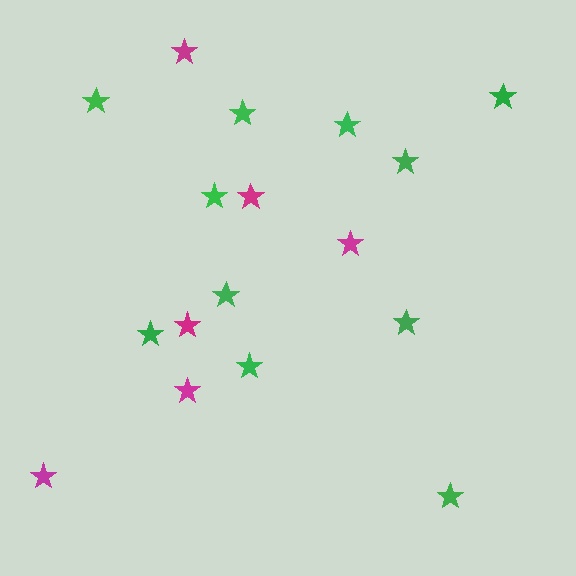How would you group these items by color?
There are 2 groups: one group of magenta stars (6) and one group of green stars (11).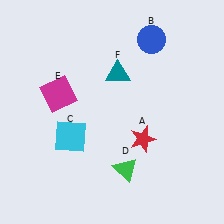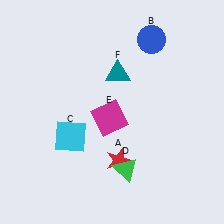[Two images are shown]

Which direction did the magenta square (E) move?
The magenta square (E) moved right.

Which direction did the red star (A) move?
The red star (A) moved left.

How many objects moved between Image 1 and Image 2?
2 objects moved between the two images.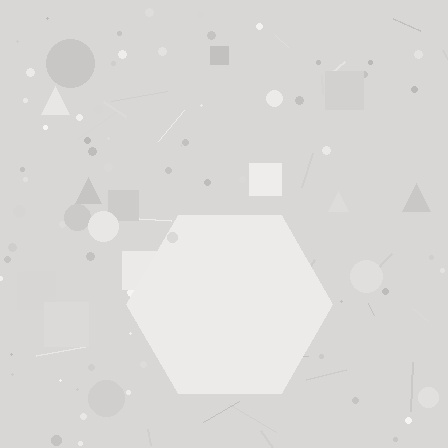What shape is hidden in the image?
A hexagon is hidden in the image.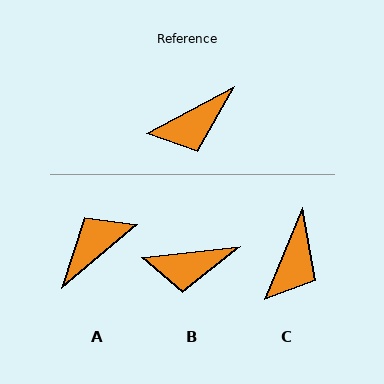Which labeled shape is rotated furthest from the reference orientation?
A, about 168 degrees away.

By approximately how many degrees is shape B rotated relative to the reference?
Approximately 22 degrees clockwise.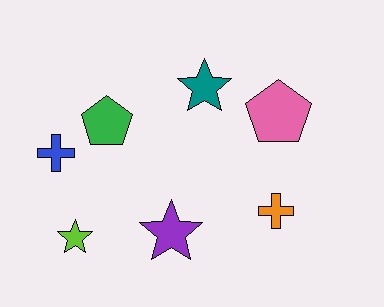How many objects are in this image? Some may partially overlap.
There are 7 objects.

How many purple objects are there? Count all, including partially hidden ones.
There is 1 purple object.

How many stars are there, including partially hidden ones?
There are 3 stars.